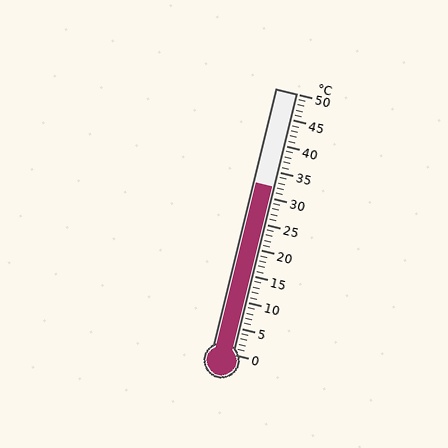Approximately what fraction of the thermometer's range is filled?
The thermometer is filled to approximately 65% of its range.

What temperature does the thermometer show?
The thermometer shows approximately 32°C.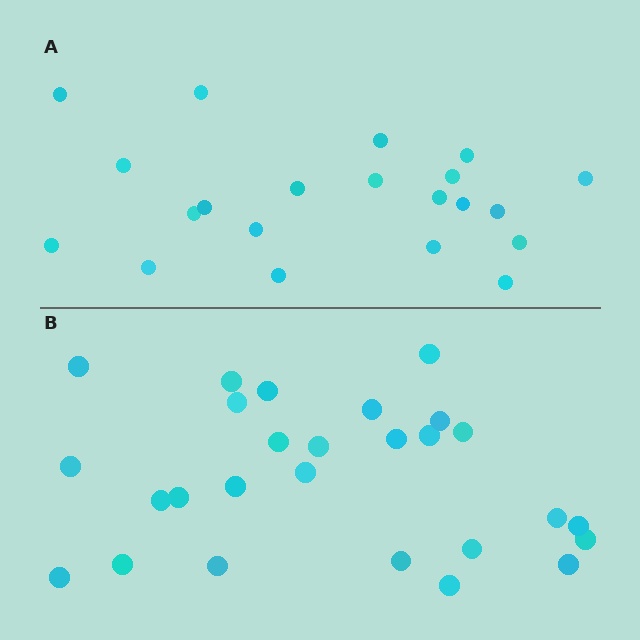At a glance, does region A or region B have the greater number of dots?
Region B (the bottom region) has more dots.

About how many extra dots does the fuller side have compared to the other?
Region B has about 6 more dots than region A.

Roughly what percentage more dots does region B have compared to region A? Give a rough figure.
About 30% more.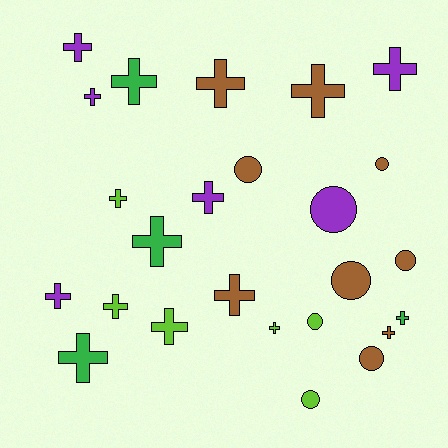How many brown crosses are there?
There are 4 brown crosses.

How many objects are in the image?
There are 25 objects.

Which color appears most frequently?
Brown, with 9 objects.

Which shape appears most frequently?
Cross, with 17 objects.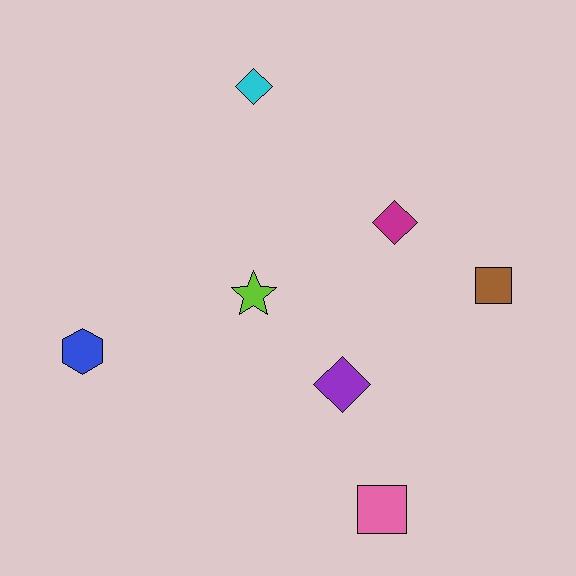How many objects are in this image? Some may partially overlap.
There are 7 objects.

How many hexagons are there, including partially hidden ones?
There is 1 hexagon.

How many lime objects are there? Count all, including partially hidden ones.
There is 1 lime object.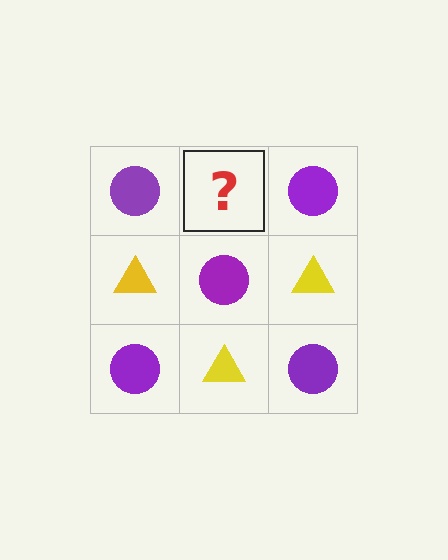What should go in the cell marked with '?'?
The missing cell should contain a yellow triangle.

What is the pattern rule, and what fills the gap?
The rule is that it alternates purple circle and yellow triangle in a checkerboard pattern. The gap should be filled with a yellow triangle.